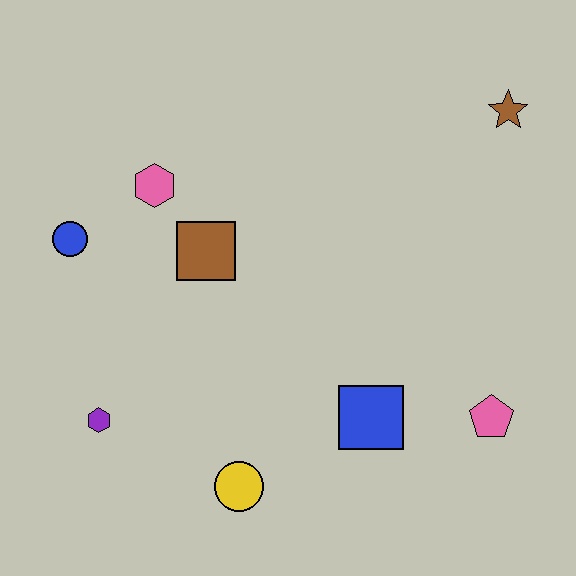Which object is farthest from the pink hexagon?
The pink pentagon is farthest from the pink hexagon.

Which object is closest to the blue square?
The pink pentagon is closest to the blue square.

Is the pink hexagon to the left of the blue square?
Yes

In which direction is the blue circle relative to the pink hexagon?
The blue circle is to the left of the pink hexagon.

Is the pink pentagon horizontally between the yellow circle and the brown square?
No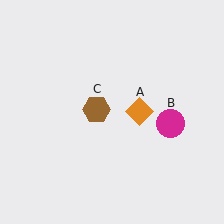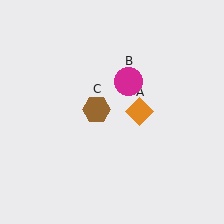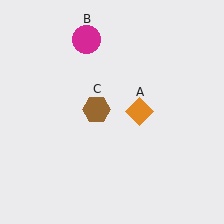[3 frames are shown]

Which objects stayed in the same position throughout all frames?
Orange diamond (object A) and brown hexagon (object C) remained stationary.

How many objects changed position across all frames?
1 object changed position: magenta circle (object B).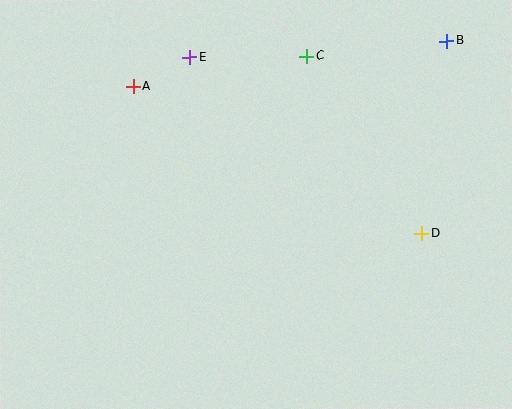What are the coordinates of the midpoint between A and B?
The midpoint between A and B is at (290, 64).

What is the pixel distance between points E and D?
The distance between E and D is 291 pixels.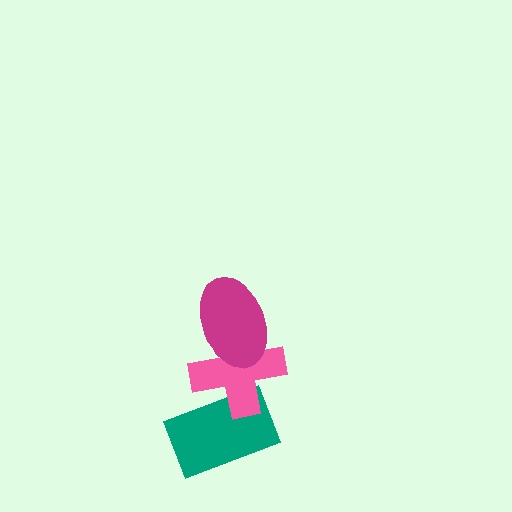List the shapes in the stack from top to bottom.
From top to bottom: the magenta ellipse, the pink cross, the teal rectangle.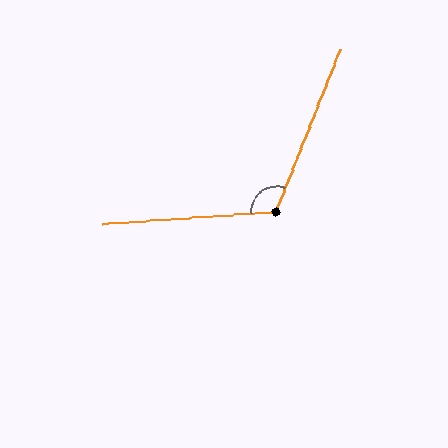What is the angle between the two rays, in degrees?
Approximately 116 degrees.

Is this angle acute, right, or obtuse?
It is obtuse.